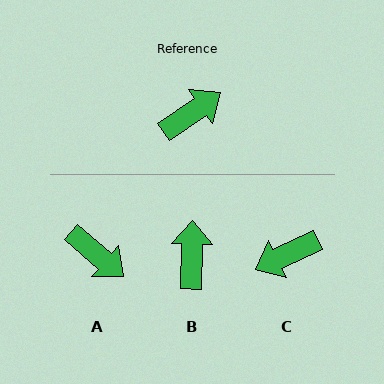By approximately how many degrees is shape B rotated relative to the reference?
Approximately 54 degrees counter-clockwise.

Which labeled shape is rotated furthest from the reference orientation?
C, about 171 degrees away.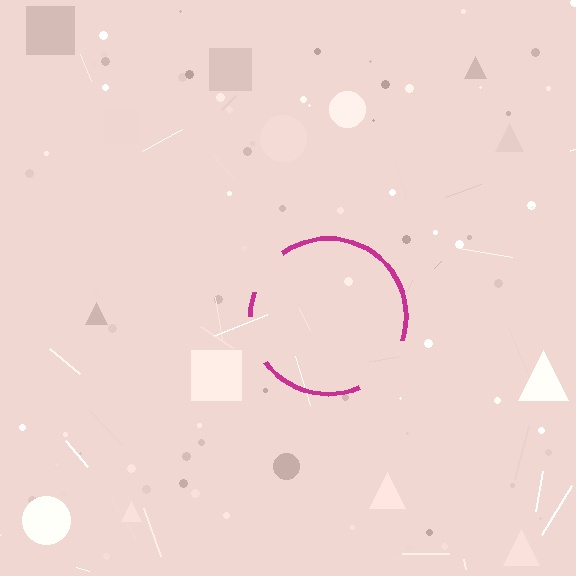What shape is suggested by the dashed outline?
The dashed outline suggests a circle.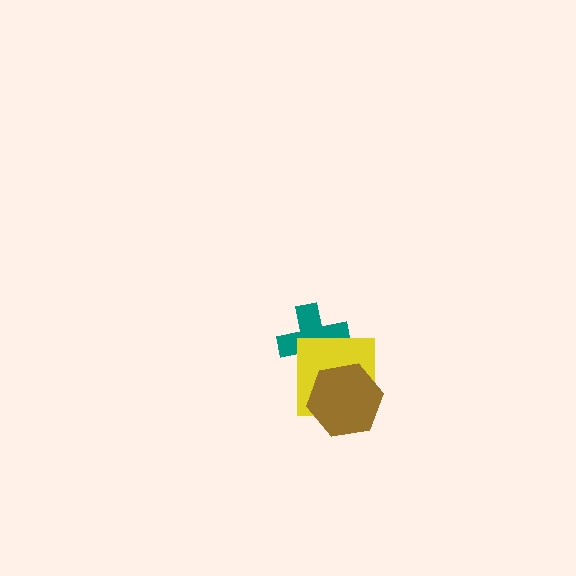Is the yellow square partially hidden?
Yes, it is partially covered by another shape.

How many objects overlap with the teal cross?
1 object overlaps with the teal cross.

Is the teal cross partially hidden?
Yes, it is partially covered by another shape.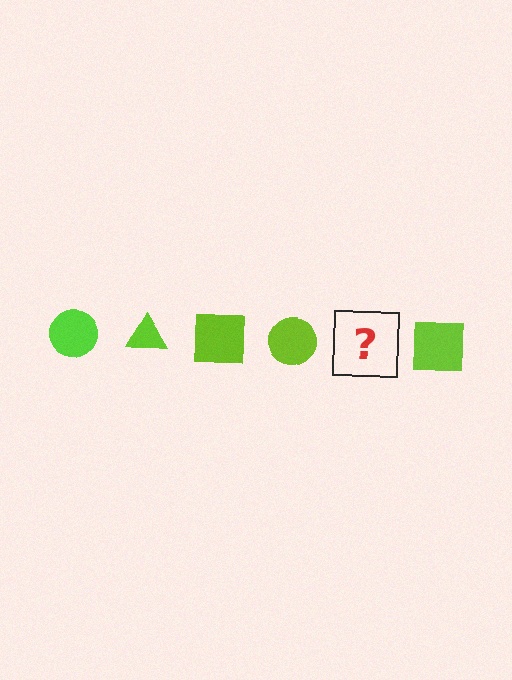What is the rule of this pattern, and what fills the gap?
The rule is that the pattern cycles through circle, triangle, square shapes in lime. The gap should be filled with a lime triangle.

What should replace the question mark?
The question mark should be replaced with a lime triangle.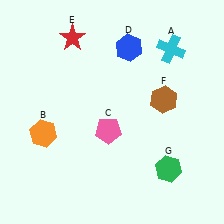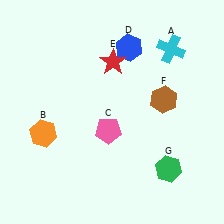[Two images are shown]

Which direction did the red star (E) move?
The red star (E) moved right.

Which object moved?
The red star (E) moved right.